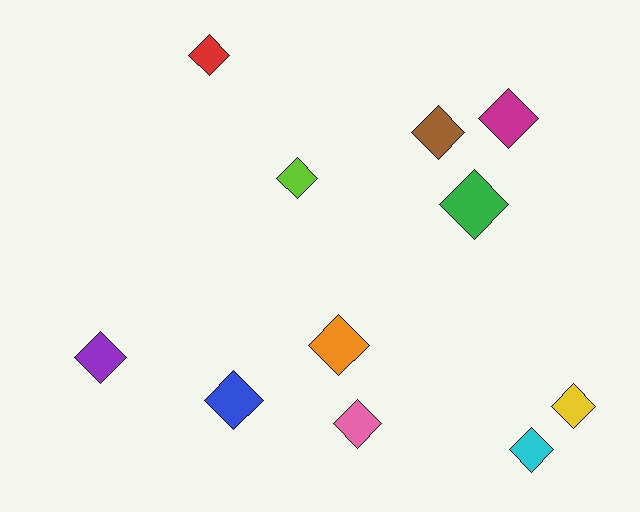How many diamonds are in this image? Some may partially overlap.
There are 11 diamonds.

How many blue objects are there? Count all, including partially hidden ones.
There is 1 blue object.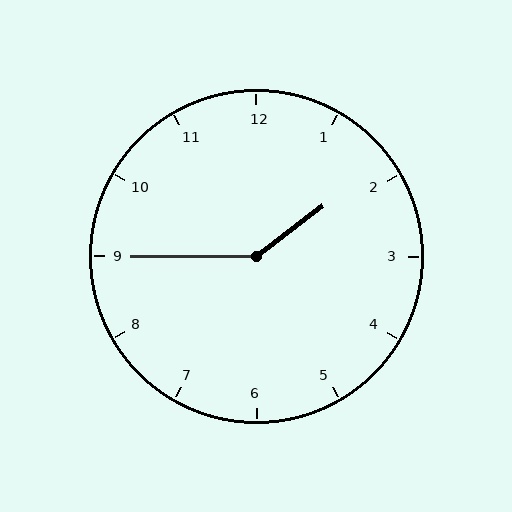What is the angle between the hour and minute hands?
Approximately 142 degrees.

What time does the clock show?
1:45.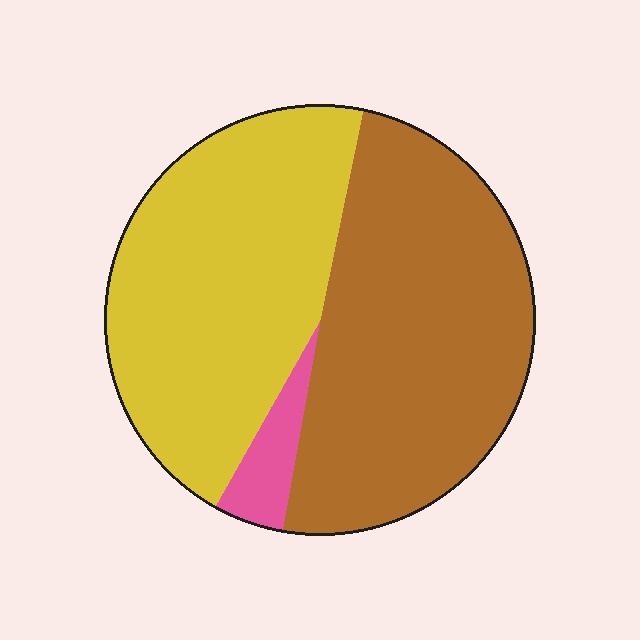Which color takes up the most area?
Brown, at roughly 50%.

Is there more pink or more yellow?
Yellow.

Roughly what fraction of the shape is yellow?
Yellow takes up between a third and a half of the shape.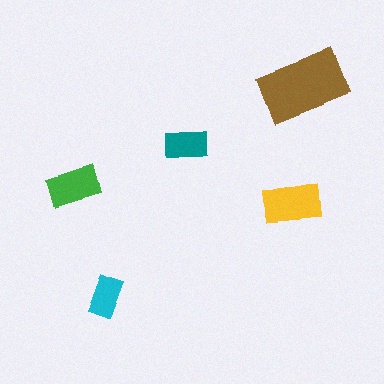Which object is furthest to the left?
The green rectangle is leftmost.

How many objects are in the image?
There are 5 objects in the image.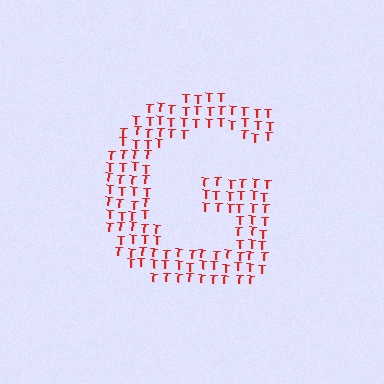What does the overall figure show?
The overall figure shows the letter G.